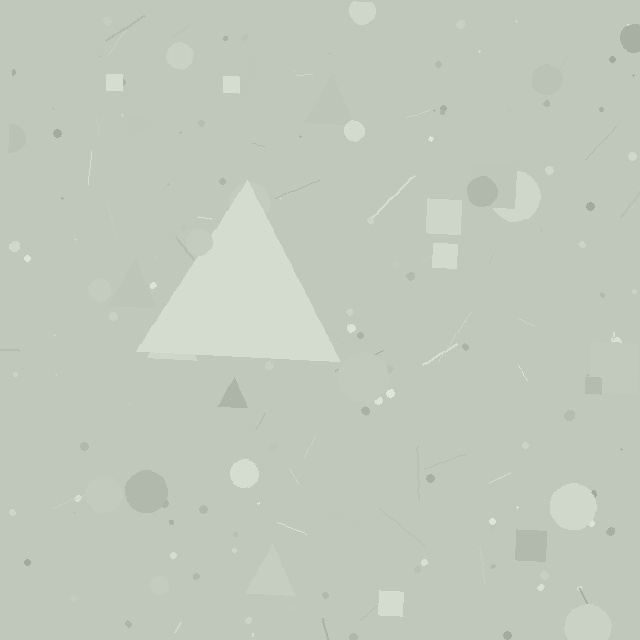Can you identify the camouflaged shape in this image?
The camouflaged shape is a triangle.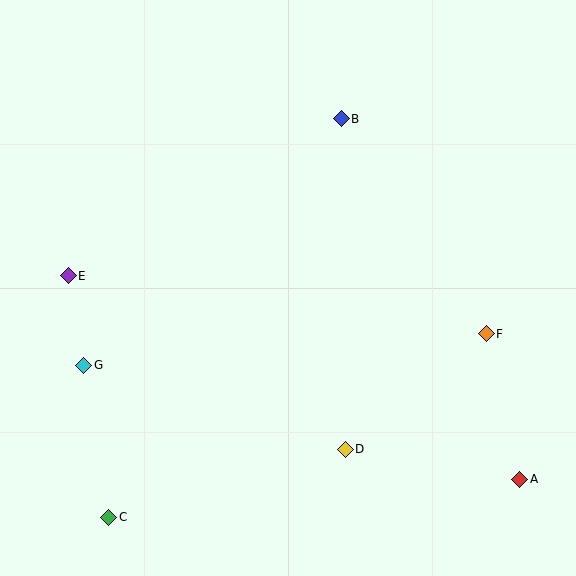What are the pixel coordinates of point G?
Point G is at (84, 365).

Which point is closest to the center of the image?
Point D at (345, 449) is closest to the center.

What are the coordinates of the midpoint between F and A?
The midpoint between F and A is at (503, 406).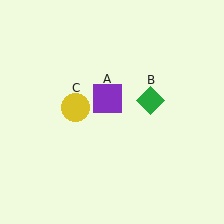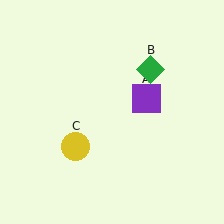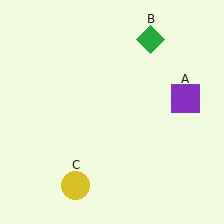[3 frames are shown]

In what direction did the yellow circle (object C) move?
The yellow circle (object C) moved down.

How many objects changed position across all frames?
3 objects changed position: purple square (object A), green diamond (object B), yellow circle (object C).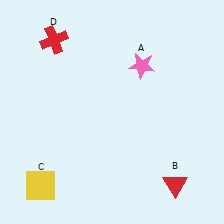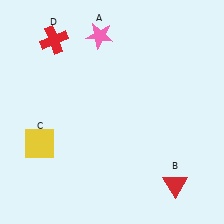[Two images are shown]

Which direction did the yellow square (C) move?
The yellow square (C) moved up.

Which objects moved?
The objects that moved are: the pink star (A), the yellow square (C).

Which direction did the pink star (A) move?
The pink star (A) moved left.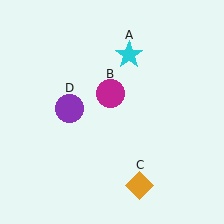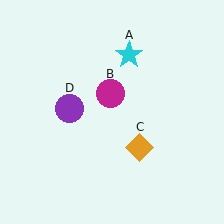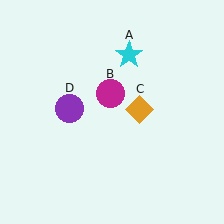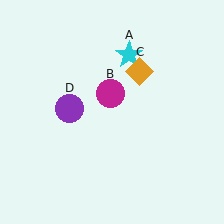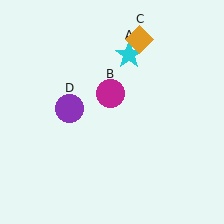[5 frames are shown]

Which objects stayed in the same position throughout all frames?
Cyan star (object A) and magenta circle (object B) and purple circle (object D) remained stationary.